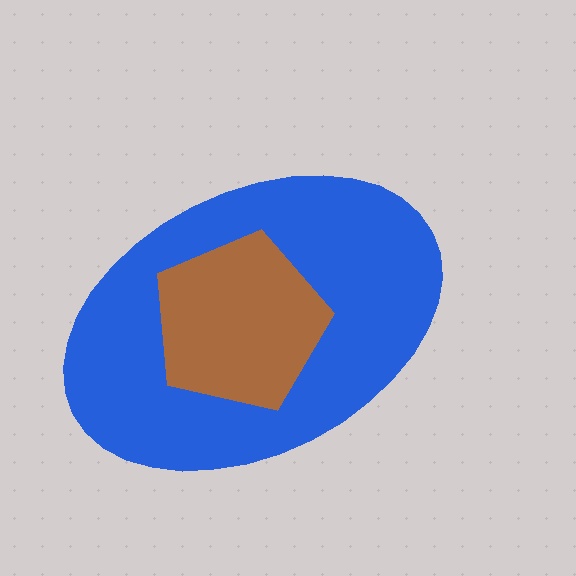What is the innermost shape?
The brown pentagon.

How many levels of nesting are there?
2.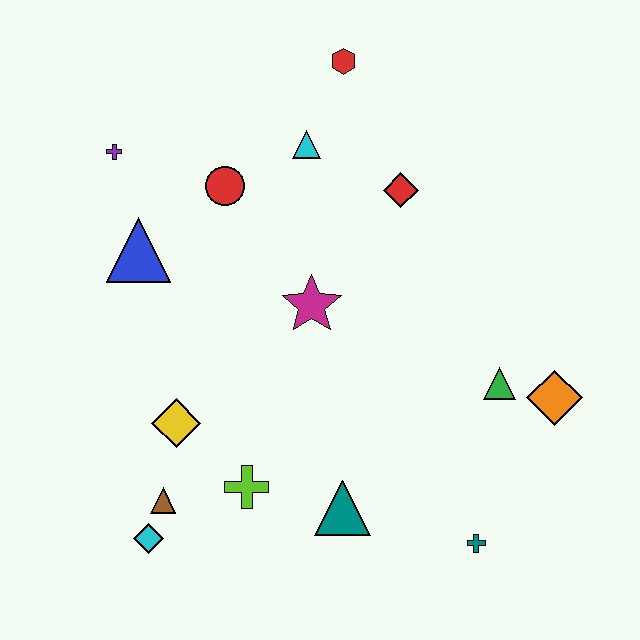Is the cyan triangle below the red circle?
No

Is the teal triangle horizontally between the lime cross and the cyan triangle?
No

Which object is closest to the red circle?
The cyan triangle is closest to the red circle.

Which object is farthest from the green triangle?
The purple cross is farthest from the green triangle.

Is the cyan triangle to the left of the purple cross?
No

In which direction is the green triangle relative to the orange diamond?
The green triangle is to the left of the orange diamond.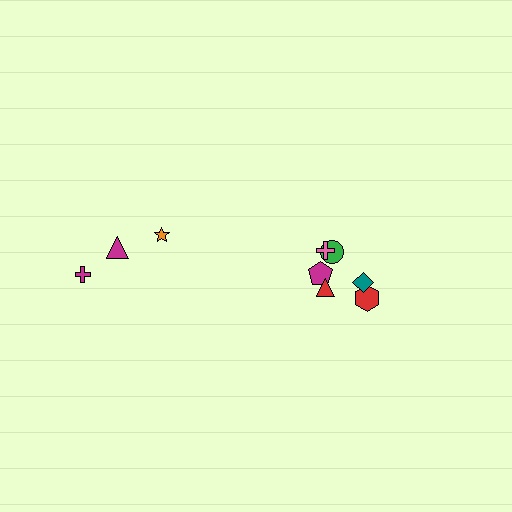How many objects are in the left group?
There are 3 objects.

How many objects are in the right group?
There are 6 objects.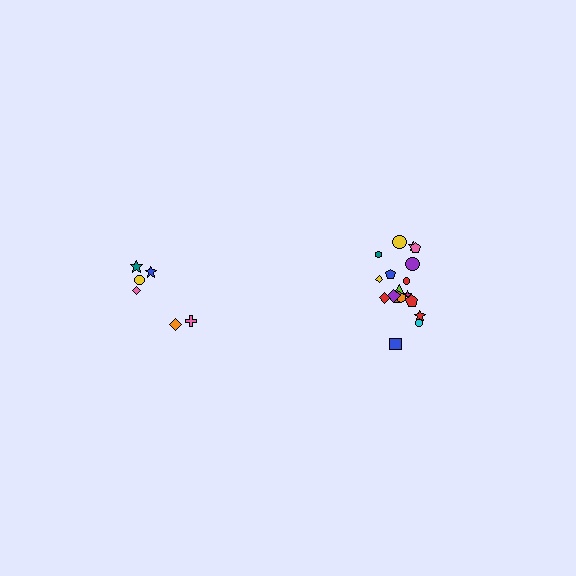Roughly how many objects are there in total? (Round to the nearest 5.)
Roughly 25 objects in total.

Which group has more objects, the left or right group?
The right group.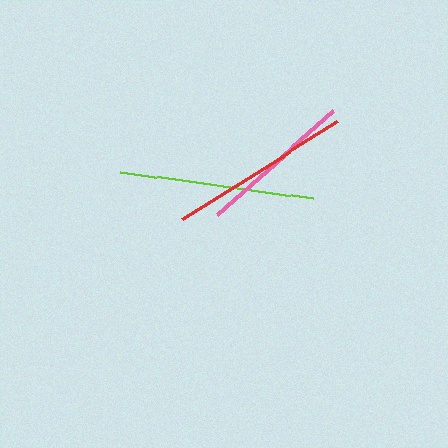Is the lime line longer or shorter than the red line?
The lime line is longer than the red line.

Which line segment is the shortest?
The pink line is the shortest at approximately 156 pixels.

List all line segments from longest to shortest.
From longest to shortest: lime, red, pink.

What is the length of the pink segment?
The pink segment is approximately 156 pixels long.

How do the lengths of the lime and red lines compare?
The lime and red lines are approximately the same length.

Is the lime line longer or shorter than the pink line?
The lime line is longer than the pink line.